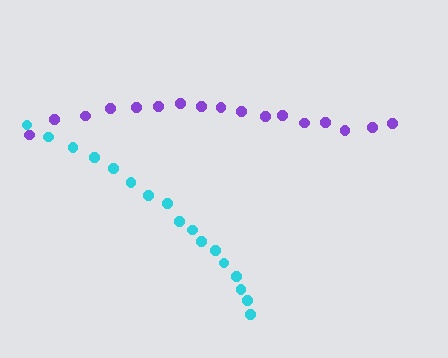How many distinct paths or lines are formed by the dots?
There are 2 distinct paths.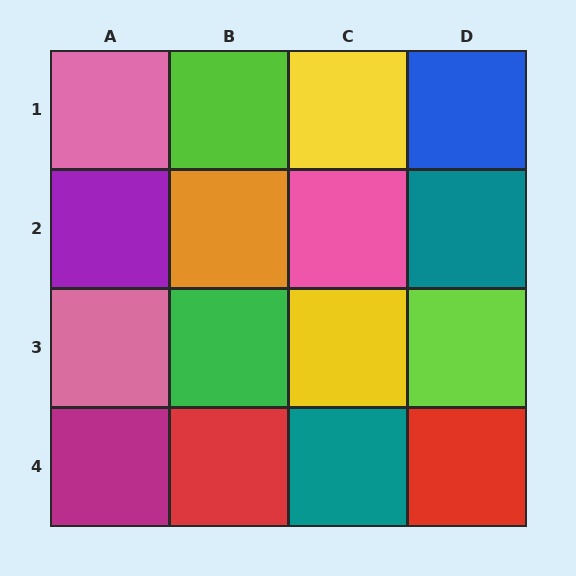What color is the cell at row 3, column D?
Lime.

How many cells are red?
2 cells are red.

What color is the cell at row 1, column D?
Blue.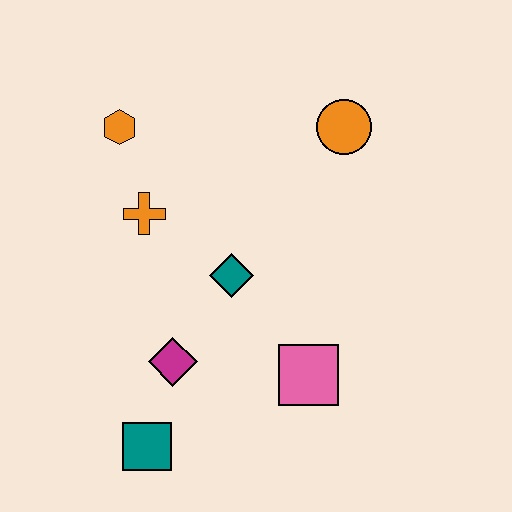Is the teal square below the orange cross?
Yes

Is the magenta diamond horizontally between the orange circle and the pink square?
No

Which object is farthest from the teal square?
The orange circle is farthest from the teal square.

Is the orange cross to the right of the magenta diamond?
No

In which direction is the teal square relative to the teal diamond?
The teal square is below the teal diamond.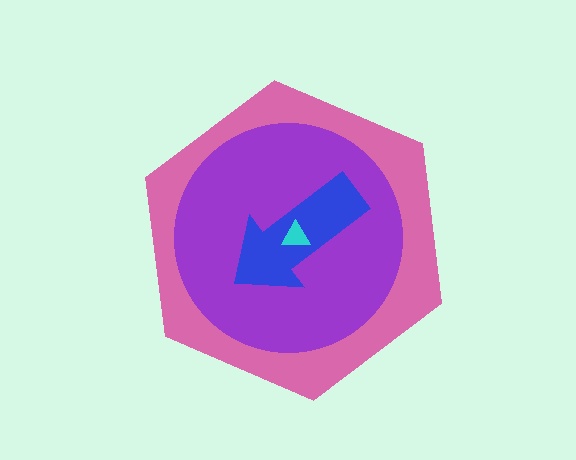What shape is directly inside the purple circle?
The blue arrow.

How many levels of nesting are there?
4.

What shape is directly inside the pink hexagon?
The purple circle.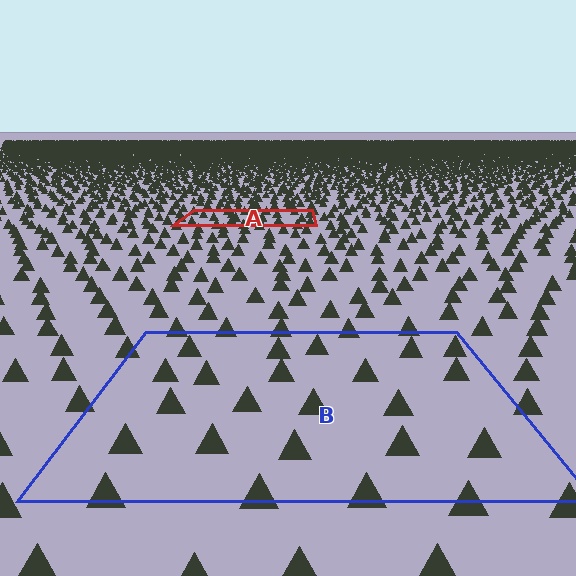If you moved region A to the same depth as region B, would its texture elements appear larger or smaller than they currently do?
They would appear larger. At a closer depth, the same texture elements are projected at a bigger on-screen size.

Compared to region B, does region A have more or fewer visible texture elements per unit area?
Region A has more texture elements per unit area — they are packed more densely because it is farther away.